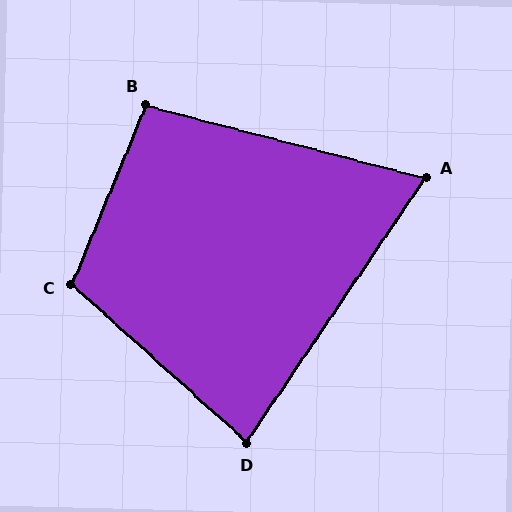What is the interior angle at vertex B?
Approximately 98 degrees (obtuse).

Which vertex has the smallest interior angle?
A, at approximately 70 degrees.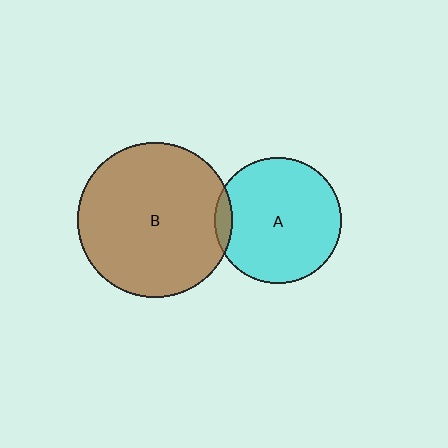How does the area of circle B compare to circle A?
Approximately 1.5 times.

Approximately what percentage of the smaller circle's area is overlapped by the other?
Approximately 5%.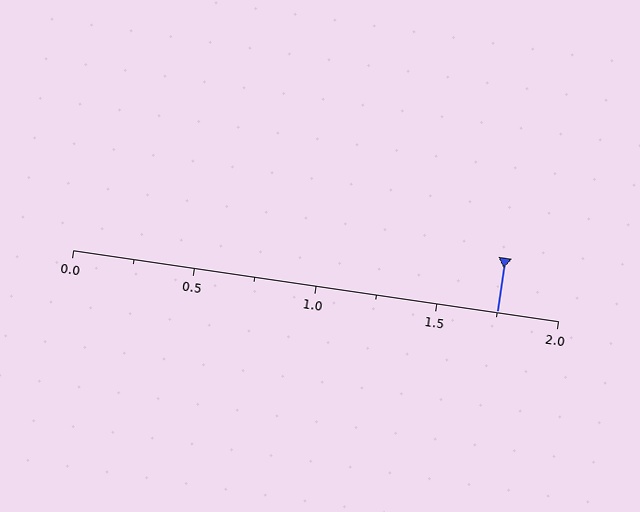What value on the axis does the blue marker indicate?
The marker indicates approximately 1.75.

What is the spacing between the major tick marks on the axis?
The major ticks are spaced 0.5 apart.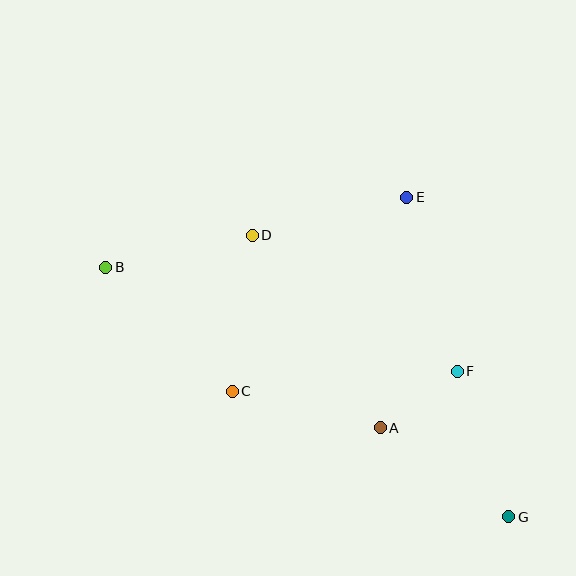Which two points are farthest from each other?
Points B and G are farthest from each other.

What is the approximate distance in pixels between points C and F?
The distance between C and F is approximately 226 pixels.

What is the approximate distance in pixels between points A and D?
The distance between A and D is approximately 231 pixels.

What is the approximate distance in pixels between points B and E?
The distance between B and E is approximately 309 pixels.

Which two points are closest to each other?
Points A and F are closest to each other.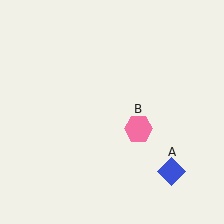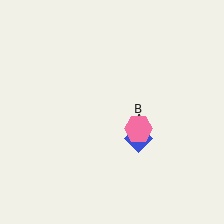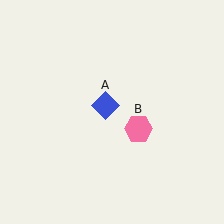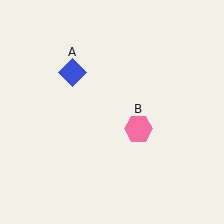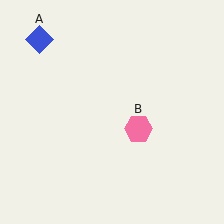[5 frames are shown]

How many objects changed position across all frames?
1 object changed position: blue diamond (object A).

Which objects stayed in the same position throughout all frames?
Pink hexagon (object B) remained stationary.